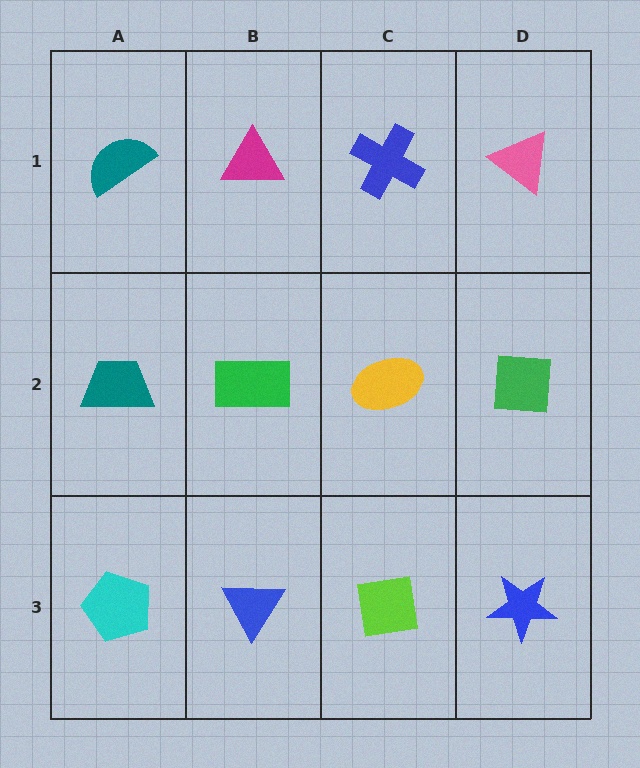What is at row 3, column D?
A blue star.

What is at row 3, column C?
A lime square.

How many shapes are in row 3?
4 shapes.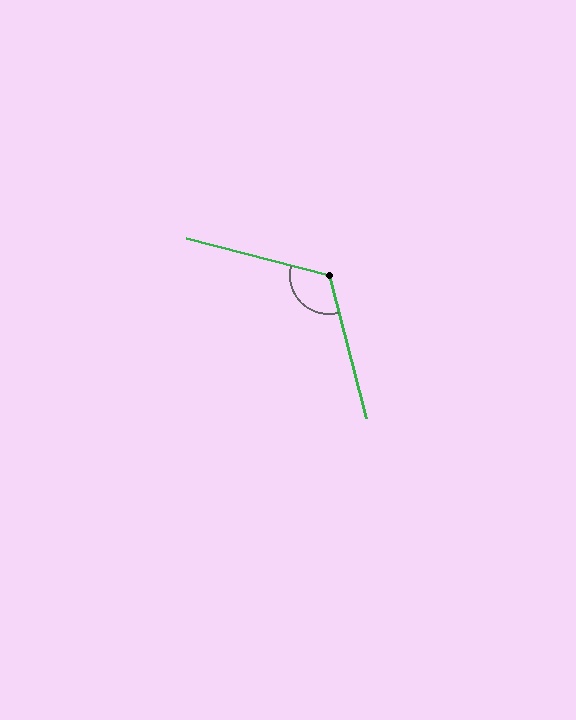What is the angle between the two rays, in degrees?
Approximately 119 degrees.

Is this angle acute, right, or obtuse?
It is obtuse.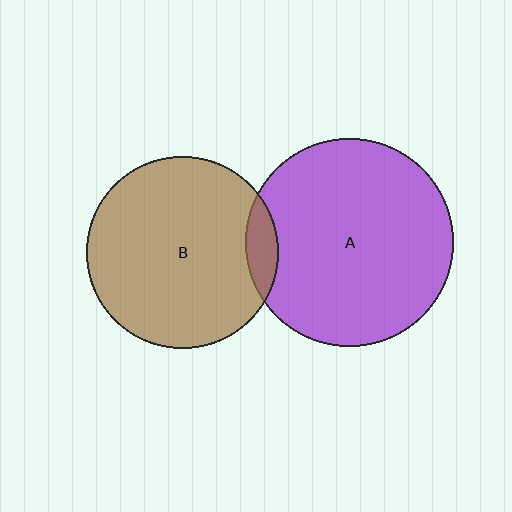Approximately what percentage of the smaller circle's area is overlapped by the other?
Approximately 10%.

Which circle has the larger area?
Circle A (purple).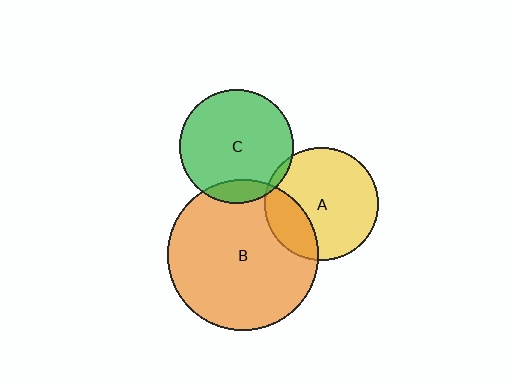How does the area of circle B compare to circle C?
Approximately 1.7 times.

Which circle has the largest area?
Circle B (orange).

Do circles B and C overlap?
Yes.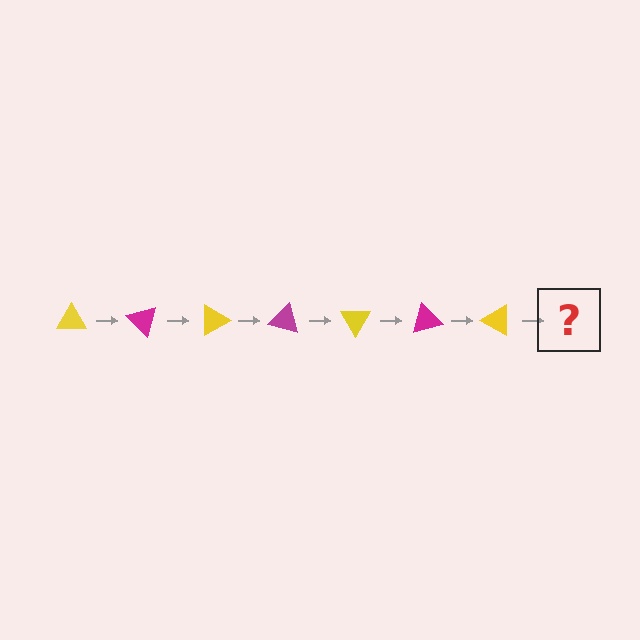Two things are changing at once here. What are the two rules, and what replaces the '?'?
The two rules are that it rotates 45 degrees each step and the color cycles through yellow and magenta. The '?' should be a magenta triangle, rotated 315 degrees from the start.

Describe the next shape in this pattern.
It should be a magenta triangle, rotated 315 degrees from the start.